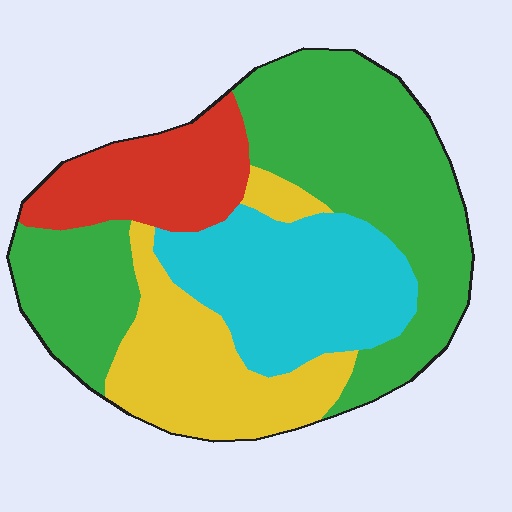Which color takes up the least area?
Red, at roughly 15%.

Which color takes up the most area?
Green, at roughly 40%.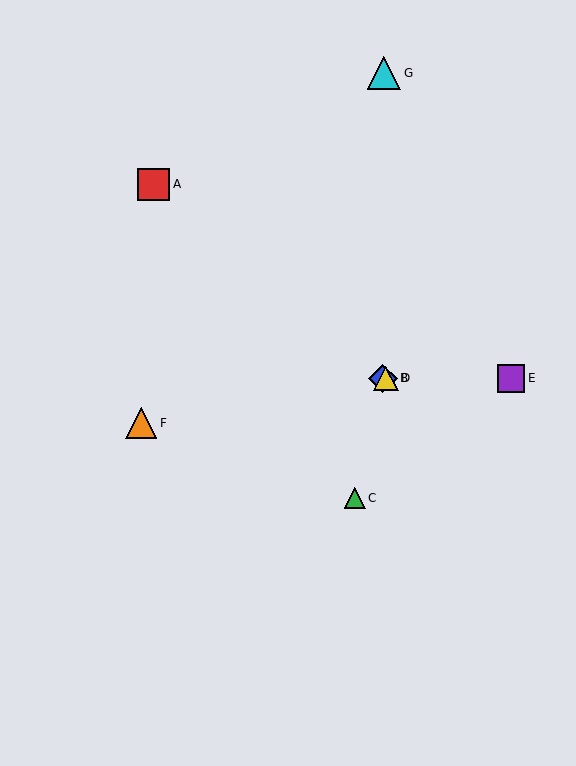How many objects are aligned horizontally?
3 objects (B, D, E) are aligned horizontally.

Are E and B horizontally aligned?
Yes, both are at y≈378.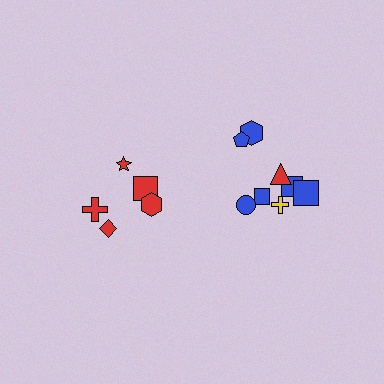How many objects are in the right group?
There are 8 objects.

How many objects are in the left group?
There are 5 objects.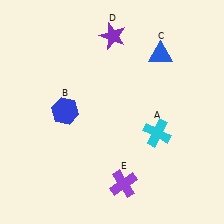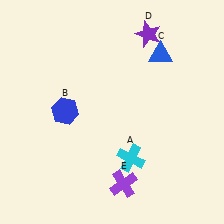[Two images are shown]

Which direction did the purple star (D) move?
The purple star (D) moved right.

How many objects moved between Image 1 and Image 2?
2 objects moved between the two images.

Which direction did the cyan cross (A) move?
The cyan cross (A) moved left.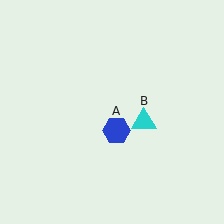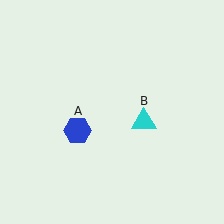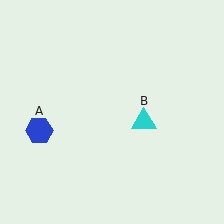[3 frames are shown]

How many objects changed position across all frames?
1 object changed position: blue hexagon (object A).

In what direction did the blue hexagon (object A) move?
The blue hexagon (object A) moved left.